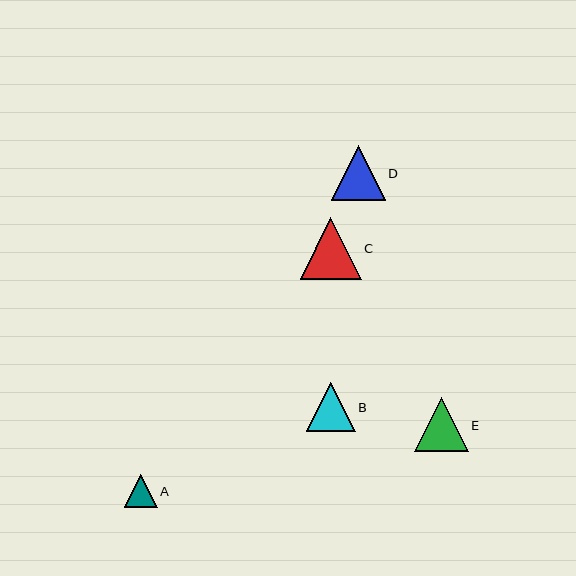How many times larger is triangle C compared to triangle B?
Triangle C is approximately 1.2 times the size of triangle B.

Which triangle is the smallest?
Triangle A is the smallest with a size of approximately 33 pixels.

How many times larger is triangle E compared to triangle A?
Triangle E is approximately 1.6 times the size of triangle A.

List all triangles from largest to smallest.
From largest to smallest: C, D, E, B, A.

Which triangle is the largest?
Triangle C is the largest with a size of approximately 61 pixels.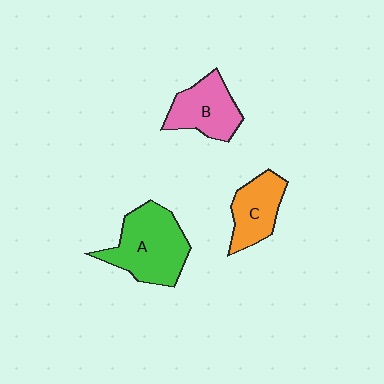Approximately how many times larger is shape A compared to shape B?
Approximately 1.4 times.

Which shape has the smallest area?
Shape C (orange).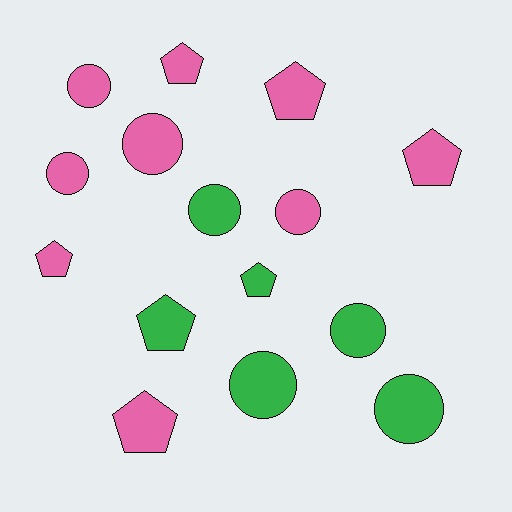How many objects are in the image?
There are 15 objects.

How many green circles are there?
There are 4 green circles.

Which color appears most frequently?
Pink, with 9 objects.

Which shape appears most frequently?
Circle, with 8 objects.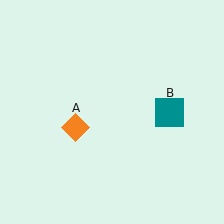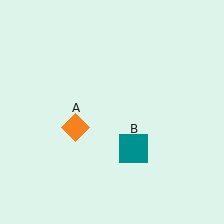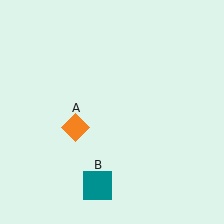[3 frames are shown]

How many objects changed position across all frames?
1 object changed position: teal square (object B).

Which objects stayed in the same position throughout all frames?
Orange diamond (object A) remained stationary.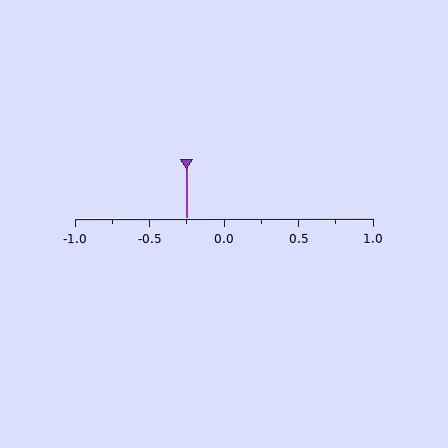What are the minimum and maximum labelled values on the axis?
The axis runs from -1.0 to 1.0.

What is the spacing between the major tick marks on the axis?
The major ticks are spaced 0.5 apart.